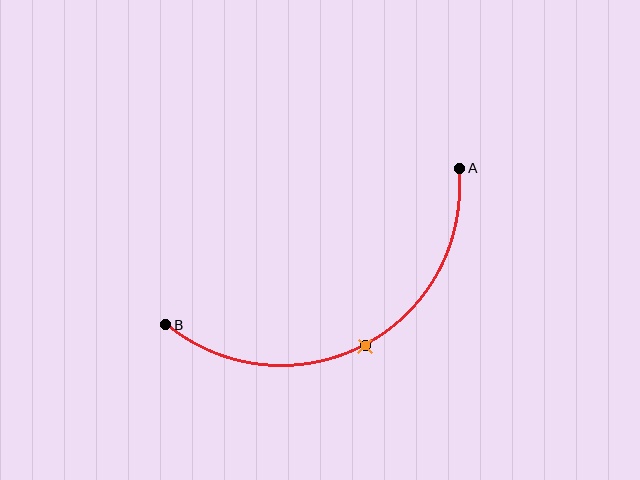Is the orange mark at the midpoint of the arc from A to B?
Yes. The orange mark lies on the arc at equal arc-length from both A and B — it is the arc midpoint.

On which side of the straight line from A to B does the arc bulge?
The arc bulges below the straight line connecting A and B.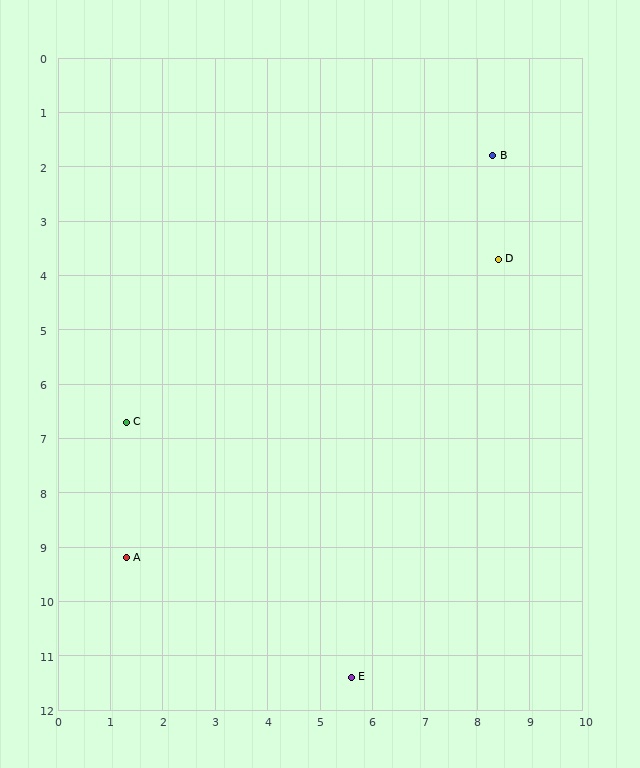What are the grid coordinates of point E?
Point E is at approximately (5.6, 11.4).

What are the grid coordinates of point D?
Point D is at approximately (8.4, 3.7).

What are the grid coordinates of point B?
Point B is at approximately (8.3, 1.8).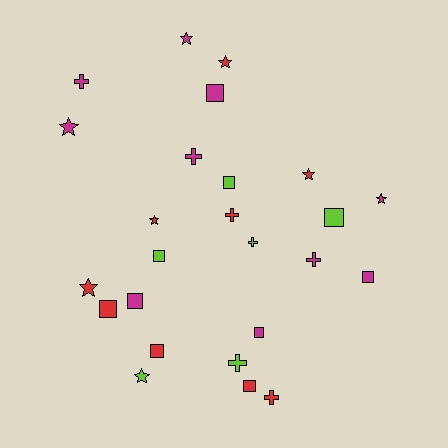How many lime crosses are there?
There are 2 lime crosses.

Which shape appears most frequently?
Square, with 10 objects.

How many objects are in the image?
There are 25 objects.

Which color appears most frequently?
Magenta, with 10 objects.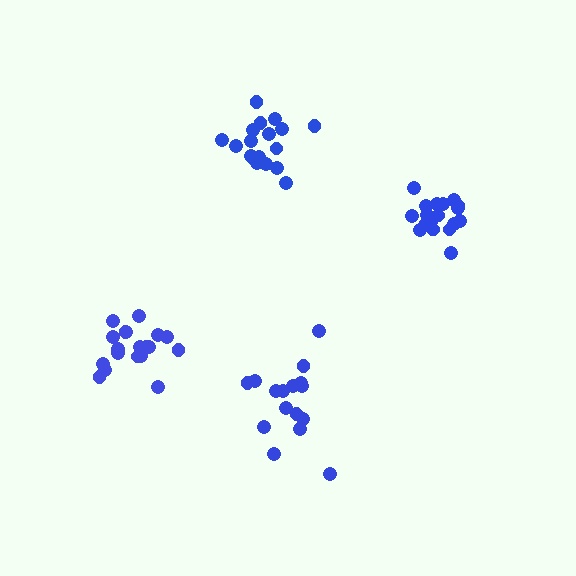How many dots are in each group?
Group 1: 16 dots, Group 2: 18 dots, Group 3: 19 dots, Group 4: 18 dots (71 total).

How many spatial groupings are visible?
There are 4 spatial groupings.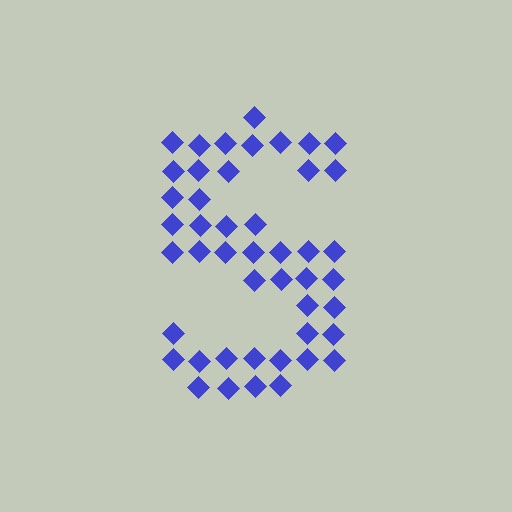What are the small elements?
The small elements are diamonds.